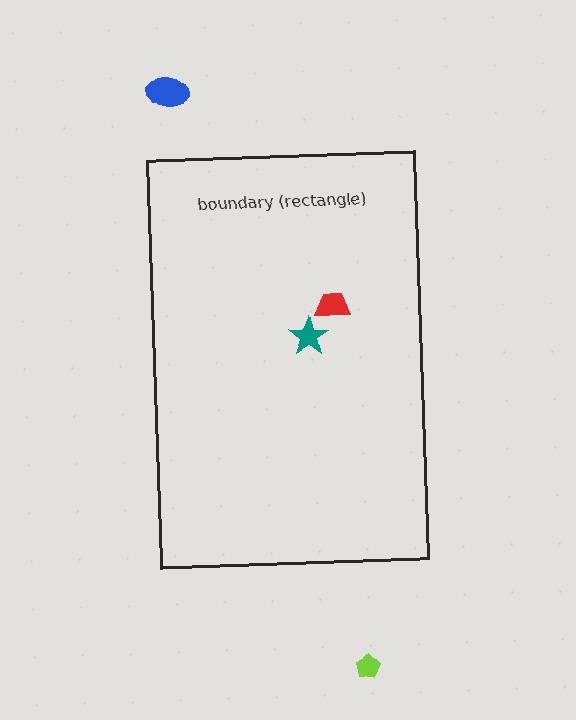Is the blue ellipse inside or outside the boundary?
Outside.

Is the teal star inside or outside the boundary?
Inside.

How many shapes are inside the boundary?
2 inside, 2 outside.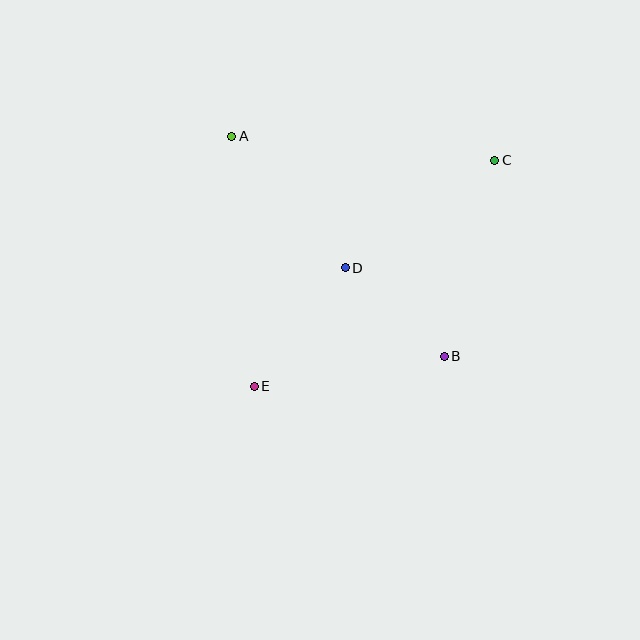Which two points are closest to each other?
Points B and D are closest to each other.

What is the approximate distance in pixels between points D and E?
The distance between D and E is approximately 149 pixels.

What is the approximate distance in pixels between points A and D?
The distance between A and D is approximately 174 pixels.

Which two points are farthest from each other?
Points C and E are farthest from each other.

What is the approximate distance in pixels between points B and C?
The distance between B and C is approximately 202 pixels.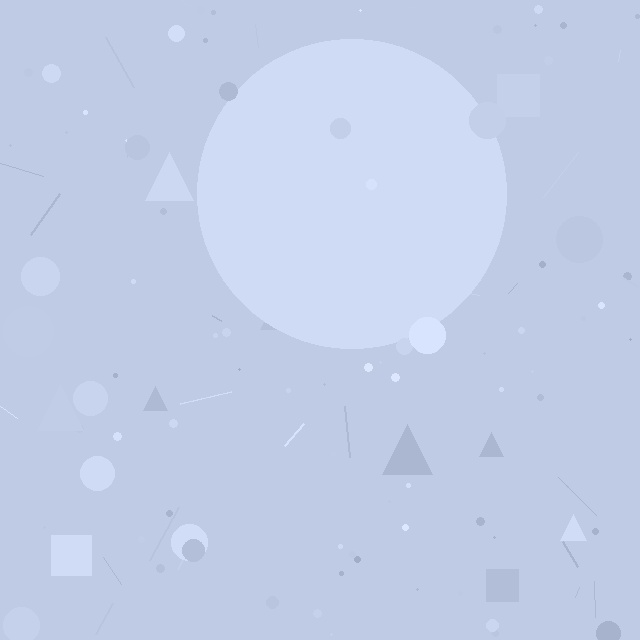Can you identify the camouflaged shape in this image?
The camouflaged shape is a circle.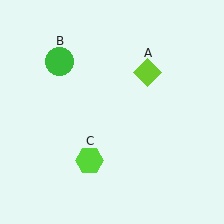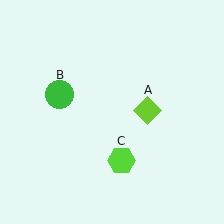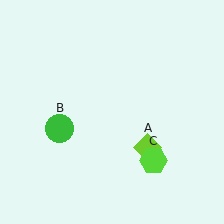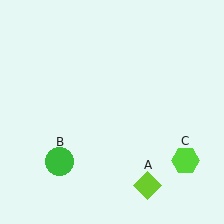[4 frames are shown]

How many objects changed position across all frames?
3 objects changed position: lime diamond (object A), green circle (object B), lime hexagon (object C).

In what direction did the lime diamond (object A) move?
The lime diamond (object A) moved down.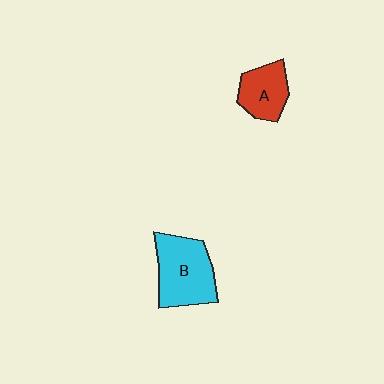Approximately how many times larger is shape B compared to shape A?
Approximately 1.6 times.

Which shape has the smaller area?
Shape A (red).